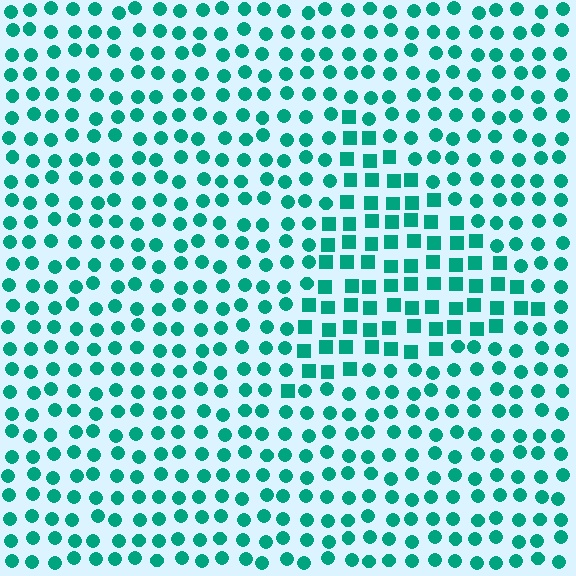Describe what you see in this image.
The image is filled with small teal elements arranged in a uniform grid. A triangle-shaped region contains squares, while the surrounding area contains circles. The boundary is defined purely by the change in element shape.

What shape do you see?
I see a triangle.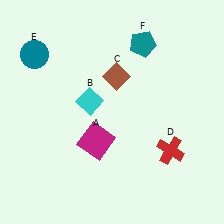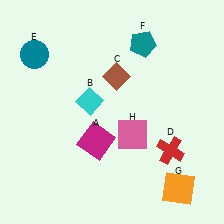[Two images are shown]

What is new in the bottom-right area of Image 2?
An orange square (G) was added in the bottom-right area of Image 2.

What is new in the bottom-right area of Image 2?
A pink square (H) was added in the bottom-right area of Image 2.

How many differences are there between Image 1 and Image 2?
There are 2 differences between the two images.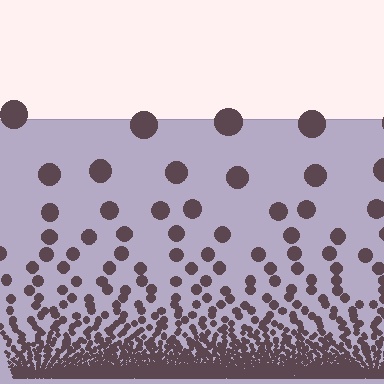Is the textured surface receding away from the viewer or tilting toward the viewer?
The surface appears to tilt toward the viewer. Texture elements get larger and sparser toward the top.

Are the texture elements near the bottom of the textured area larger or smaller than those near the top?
Smaller. The gradient is inverted — elements near the bottom are smaller and denser.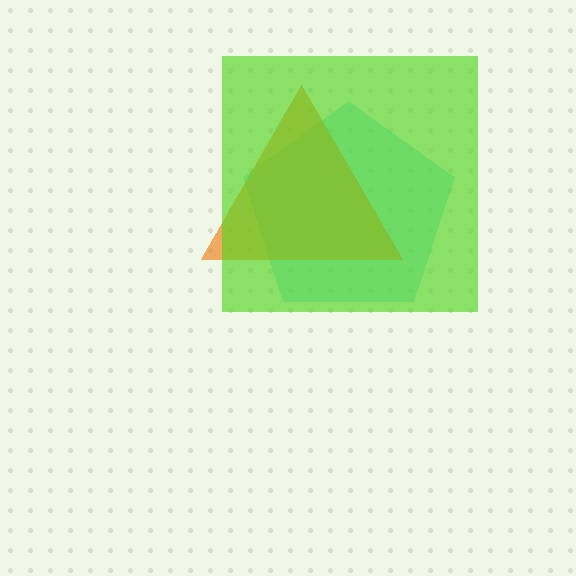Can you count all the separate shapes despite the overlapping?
Yes, there are 3 separate shapes.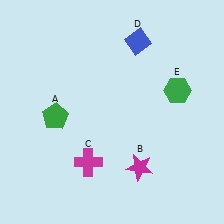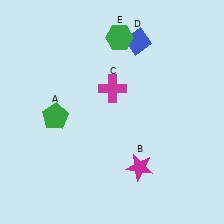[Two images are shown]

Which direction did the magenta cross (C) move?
The magenta cross (C) moved up.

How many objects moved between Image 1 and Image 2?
2 objects moved between the two images.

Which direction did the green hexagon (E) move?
The green hexagon (E) moved left.